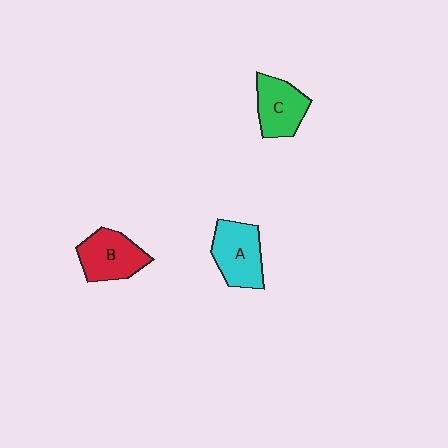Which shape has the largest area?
Shape A (cyan).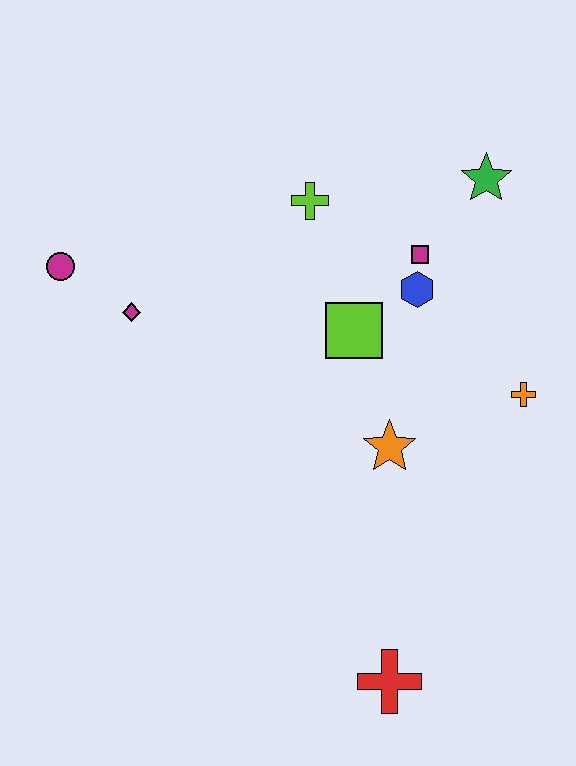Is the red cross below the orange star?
Yes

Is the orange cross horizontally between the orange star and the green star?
No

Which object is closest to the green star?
The magenta square is closest to the green star.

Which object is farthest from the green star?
The red cross is farthest from the green star.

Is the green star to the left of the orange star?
No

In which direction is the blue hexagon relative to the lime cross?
The blue hexagon is to the right of the lime cross.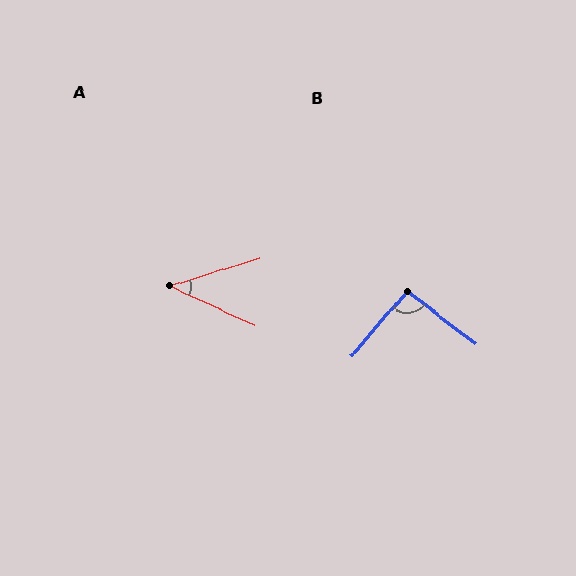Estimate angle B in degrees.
Approximately 93 degrees.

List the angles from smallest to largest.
A (42°), B (93°).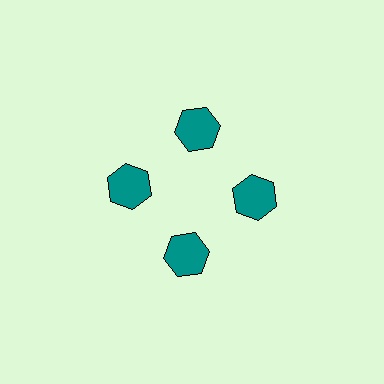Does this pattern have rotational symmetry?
Yes, this pattern has 4-fold rotational symmetry. It looks the same after rotating 90 degrees around the center.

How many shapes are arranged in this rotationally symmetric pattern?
There are 4 shapes, arranged in 4 groups of 1.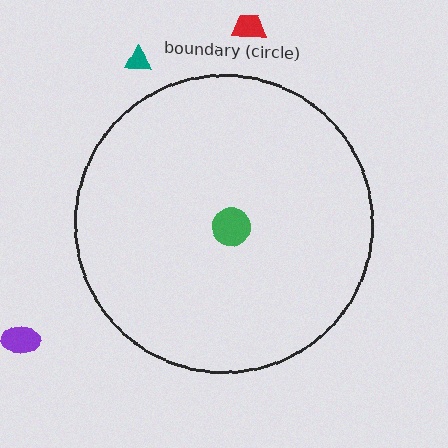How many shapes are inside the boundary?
1 inside, 3 outside.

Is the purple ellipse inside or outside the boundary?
Outside.